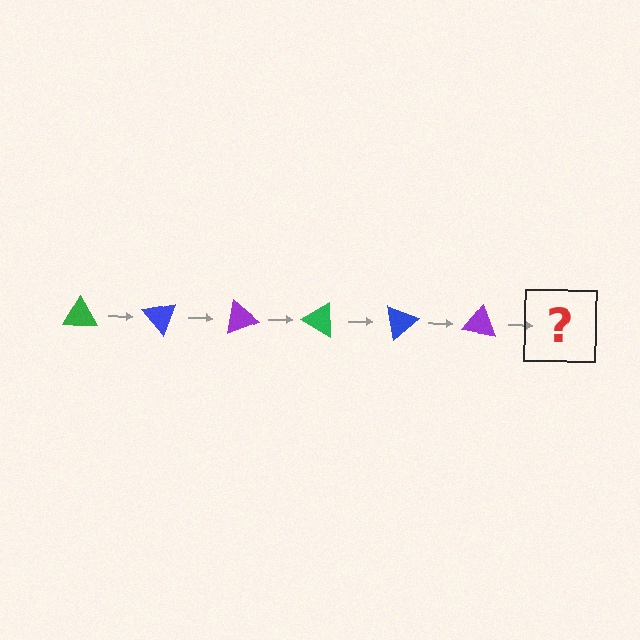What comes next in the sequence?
The next element should be a green triangle, rotated 300 degrees from the start.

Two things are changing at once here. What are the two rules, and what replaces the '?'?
The two rules are that it rotates 50 degrees each step and the color cycles through green, blue, and purple. The '?' should be a green triangle, rotated 300 degrees from the start.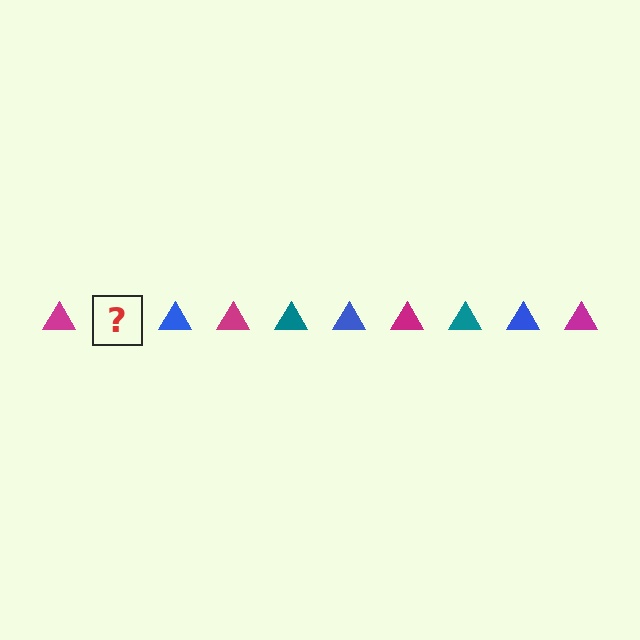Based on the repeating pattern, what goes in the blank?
The blank should be a teal triangle.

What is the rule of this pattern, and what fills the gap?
The rule is that the pattern cycles through magenta, teal, blue triangles. The gap should be filled with a teal triangle.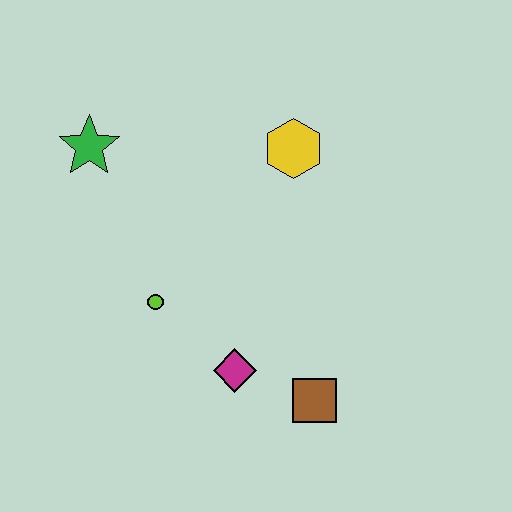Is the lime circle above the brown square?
Yes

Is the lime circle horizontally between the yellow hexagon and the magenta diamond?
No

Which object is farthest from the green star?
The brown square is farthest from the green star.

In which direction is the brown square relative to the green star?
The brown square is below the green star.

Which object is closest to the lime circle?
The magenta diamond is closest to the lime circle.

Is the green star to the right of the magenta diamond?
No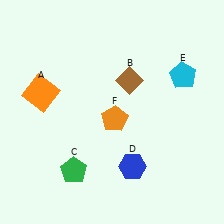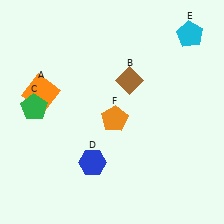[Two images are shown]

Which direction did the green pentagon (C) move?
The green pentagon (C) moved up.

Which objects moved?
The objects that moved are: the green pentagon (C), the blue hexagon (D), the cyan pentagon (E).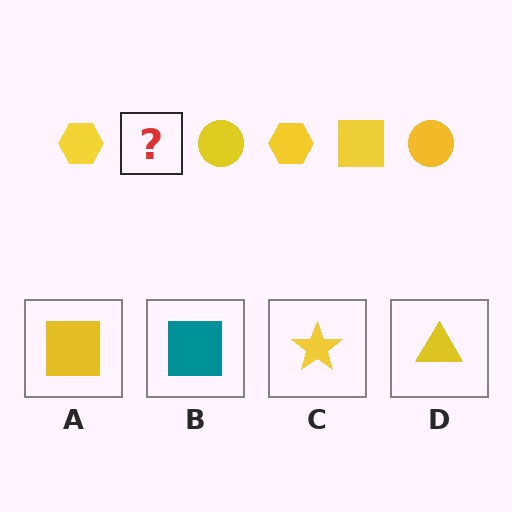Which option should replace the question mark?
Option A.